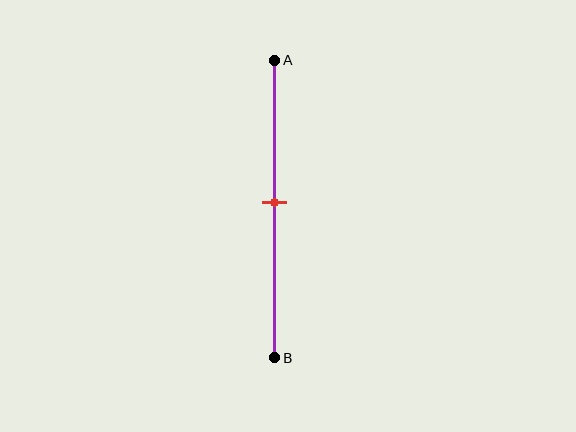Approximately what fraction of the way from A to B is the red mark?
The red mark is approximately 50% of the way from A to B.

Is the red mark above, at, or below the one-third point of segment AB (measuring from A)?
The red mark is below the one-third point of segment AB.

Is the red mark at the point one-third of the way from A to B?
No, the mark is at about 50% from A, not at the 33% one-third point.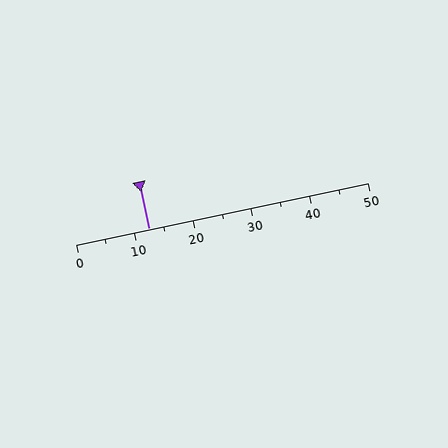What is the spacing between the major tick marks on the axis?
The major ticks are spaced 10 apart.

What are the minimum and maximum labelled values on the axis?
The axis runs from 0 to 50.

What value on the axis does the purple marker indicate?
The marker indicates approximately 12.5.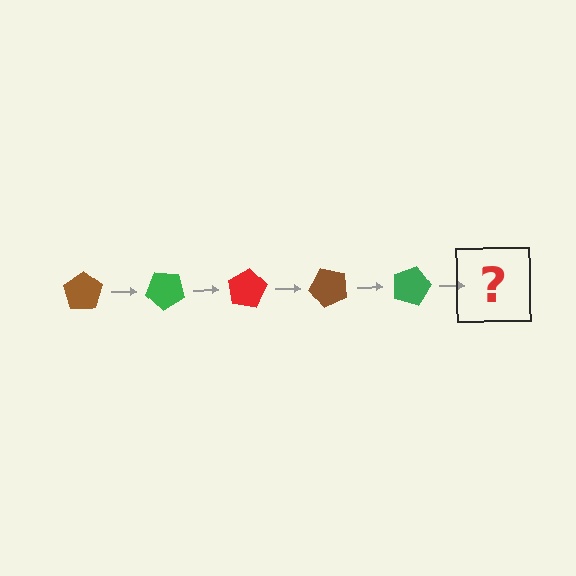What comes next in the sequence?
The next element should be a red pentagon, rotated 200 degrees from the start.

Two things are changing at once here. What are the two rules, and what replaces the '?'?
The two rules are that it rotates 40 degrees each step and the color cycles through brown, green, and red. The '?' should be a red pentagon, rotated 200 degrees from the start.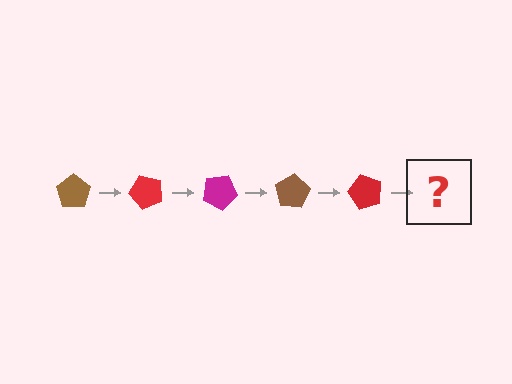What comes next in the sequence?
The next element should be a magenta pentagon, rotated 250 degrees from the start.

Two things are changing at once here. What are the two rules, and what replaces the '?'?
The two rules are that it rotates 50 degrees each step and the color cycles through brown, red, and magenta. The '?' should be a magenta pentagon, rotated 250 degrees from the start.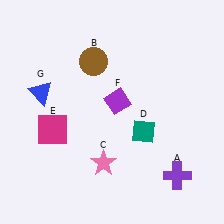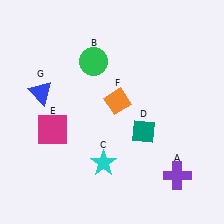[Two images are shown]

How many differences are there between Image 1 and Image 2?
There are 3 differences between the two images.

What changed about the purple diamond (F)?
In Image 1, F is purple. In Image 2, it changed to orange.